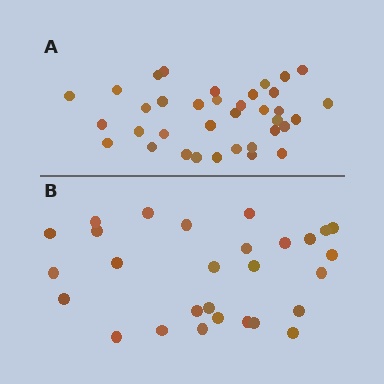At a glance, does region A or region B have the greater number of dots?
Region A (the top region) has more dots.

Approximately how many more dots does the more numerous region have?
Region A has roughly 8 or so more dots than region B.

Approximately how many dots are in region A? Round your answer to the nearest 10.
About 40 dots. (The exact count is 36, which rounds to 40.)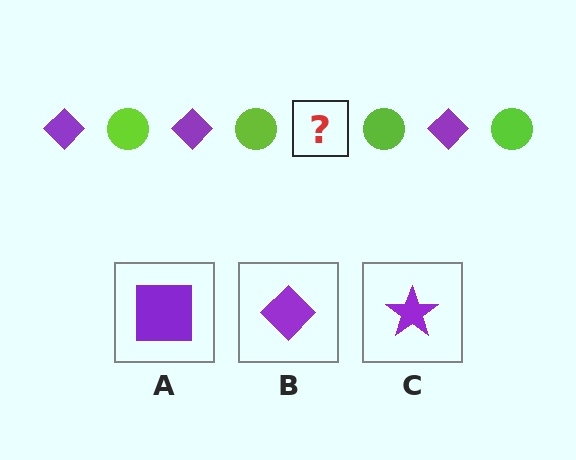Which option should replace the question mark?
Option B.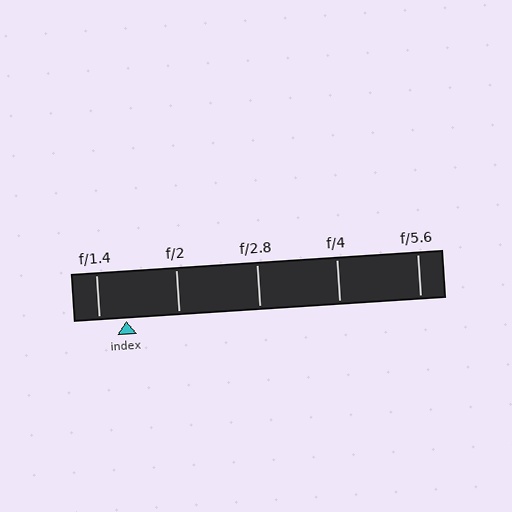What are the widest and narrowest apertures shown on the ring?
The widest aperture shown is f/1.4 and the narrowest is f/5.6.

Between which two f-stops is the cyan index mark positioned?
The index mark is between f/1.4 and f/2.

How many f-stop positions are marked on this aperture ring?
There are 5 f-stop positions marked.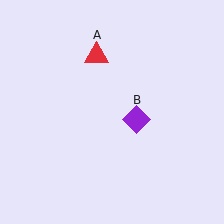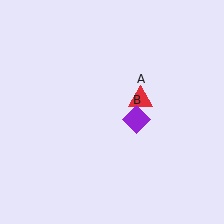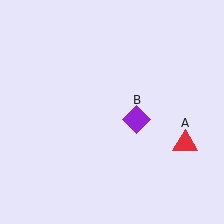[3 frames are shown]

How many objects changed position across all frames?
1 object changed position: red triangle (object A).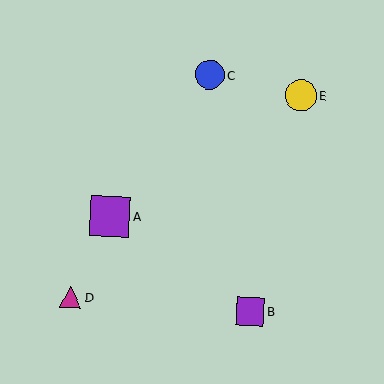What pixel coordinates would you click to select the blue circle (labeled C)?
Click at (210, 74) to select the blue circle C.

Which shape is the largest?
The purple square (labeled A) is the largest.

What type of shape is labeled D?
Shape D is a magenta triangle.